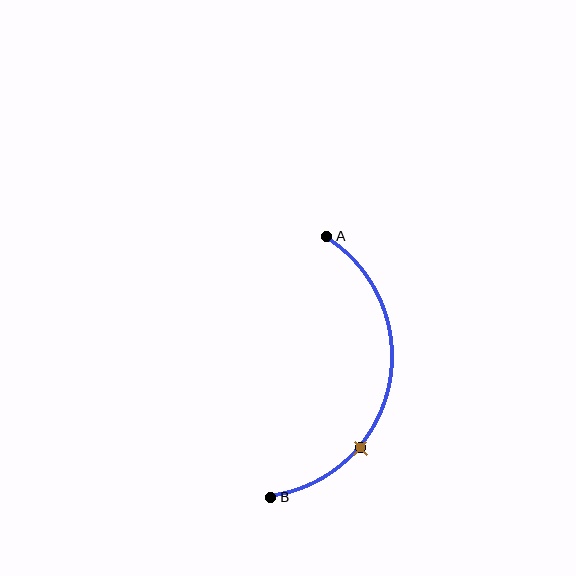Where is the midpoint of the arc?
The arc midpoint is the point on the curve farthest from the straight line joining A and B. It sits to the right of that line.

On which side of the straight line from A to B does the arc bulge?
The arc bulges to the right of the straight line connecting A and B.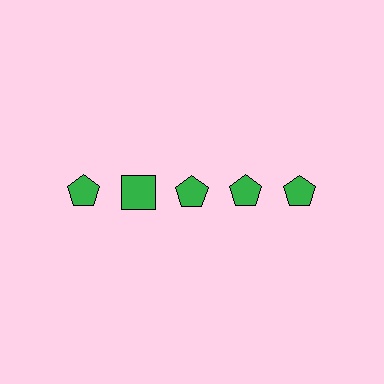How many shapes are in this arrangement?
There are 5 shapes arranged in a grid pattern.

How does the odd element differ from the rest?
It has a different shape: square instead of pentagon.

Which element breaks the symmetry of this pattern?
The green square in the top row, second from left column breaks the symmetry. All other shapes are green pentagons.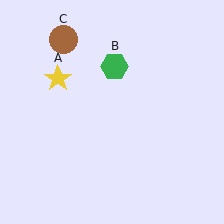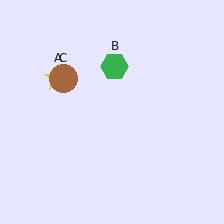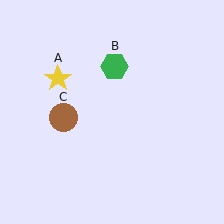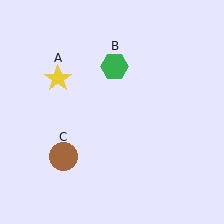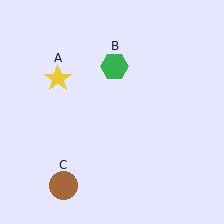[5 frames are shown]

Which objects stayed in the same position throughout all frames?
Yellow star (object A) and green hexagon (object B) remained stationary.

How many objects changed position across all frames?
1 object changed position: brown circle (object C).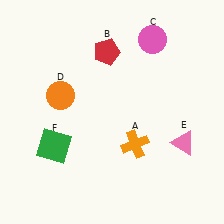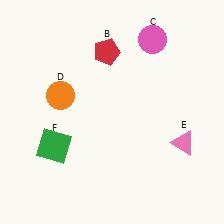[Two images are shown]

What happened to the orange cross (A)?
The orange cross (A) was removed in Image 2. It was in the bottom-right area of Image 1.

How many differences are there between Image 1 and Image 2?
There is 1 difference between the two images.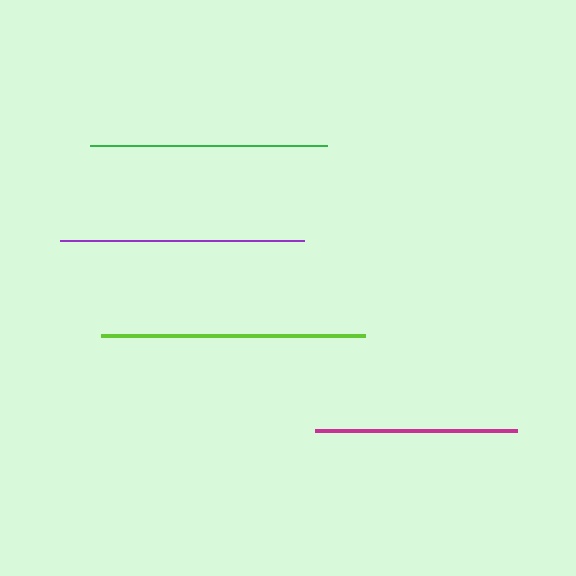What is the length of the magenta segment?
The magenta segment is approximately 202 pixels long.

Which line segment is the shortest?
The magenta line is the shortest at approximately 202 pixels.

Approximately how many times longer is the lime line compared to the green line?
The lime line is approximately 1.1 times the length of the green line.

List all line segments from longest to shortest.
From longest to shortest: lime, purple, green, magenta.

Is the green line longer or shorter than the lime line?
The lime line is longer than the green line.